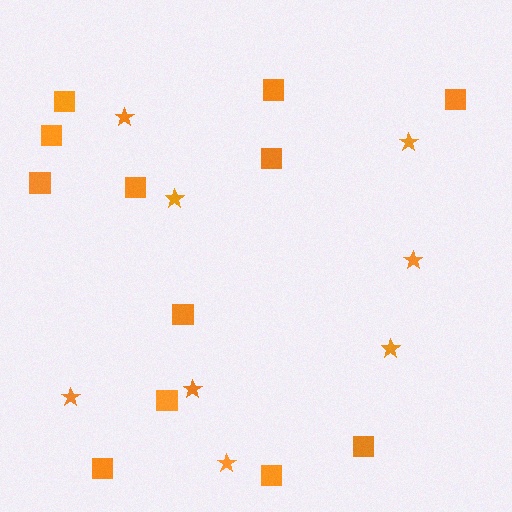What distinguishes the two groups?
There are 2 groups: one group of squares (12) and one group of stars (8).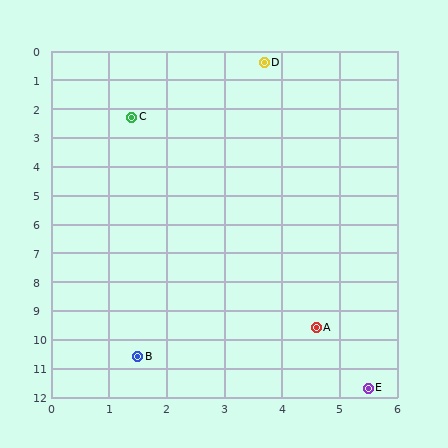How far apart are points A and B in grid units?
Points A and B are about 3.3 grid units apart.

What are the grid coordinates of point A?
Point A is at approximately (4.6, 9.6).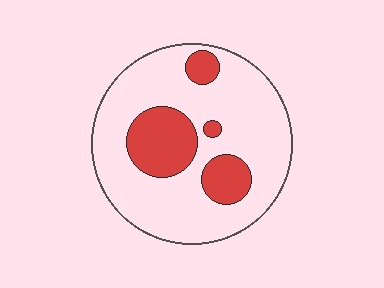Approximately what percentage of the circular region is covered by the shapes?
Approximately 25%.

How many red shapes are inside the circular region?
4.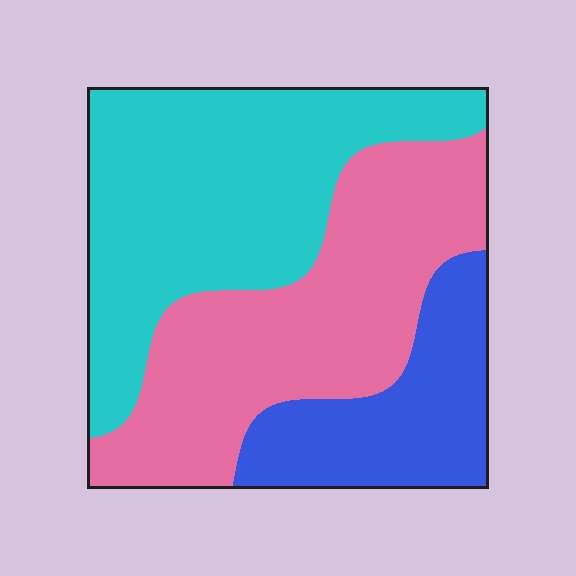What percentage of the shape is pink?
Pink covers 39% of the shape.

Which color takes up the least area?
Blue, at roughly 20%.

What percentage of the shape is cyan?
Cyan takes up about two fifths (2/5) of the shape.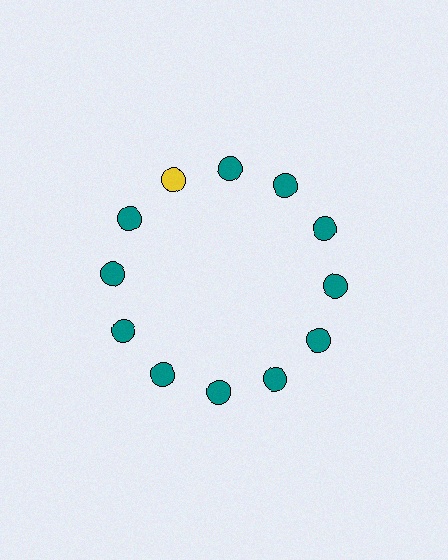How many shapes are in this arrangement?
There are 12 shapes arranged in a ring pattern.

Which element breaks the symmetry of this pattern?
The yellow circle at roughly the 11 o'clock position breaks the symmetry. All other shapes are teal circles.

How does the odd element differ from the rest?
It has a different color: yellow instead of teal.